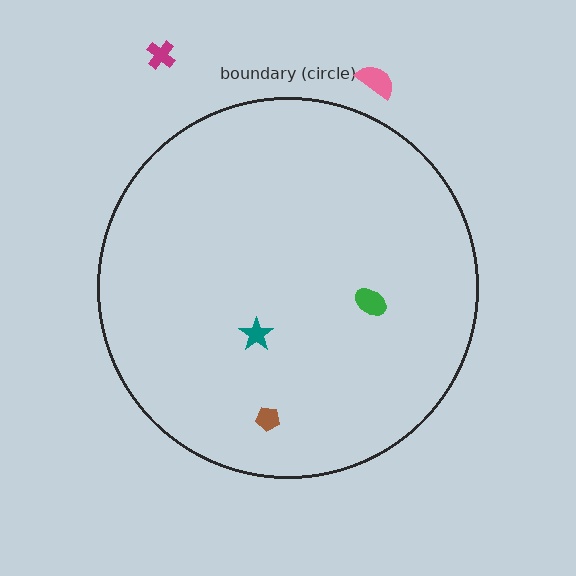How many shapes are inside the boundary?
3 inside, 2 outside.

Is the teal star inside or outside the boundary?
Inside.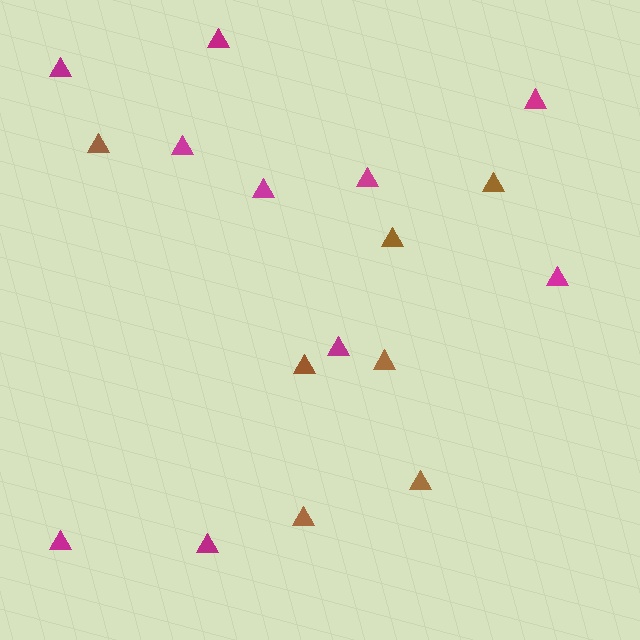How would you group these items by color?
There are 2 groups: one group of brown triangles (7) and one group of magenta triangles (10).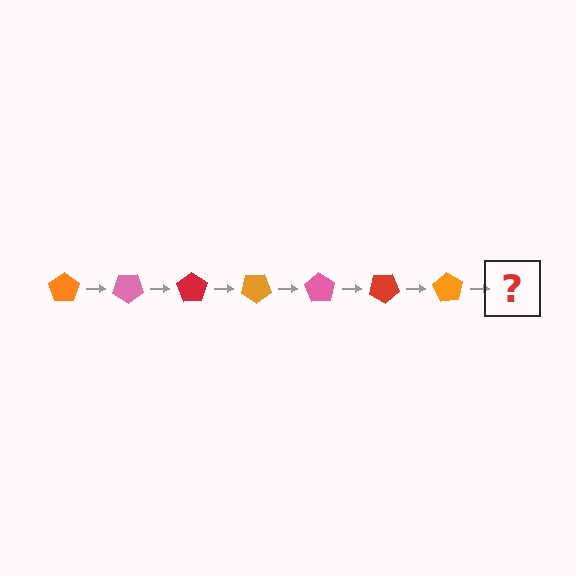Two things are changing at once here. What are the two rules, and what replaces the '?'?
The two rules are that it rotates 35 degrees each step and the color cycles through orange, pink, and red. The '?' should be a pink pentagon, rotated 245 degrees from the start.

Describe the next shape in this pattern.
It should be a pink pentagon, rotated 245 degrees from the start.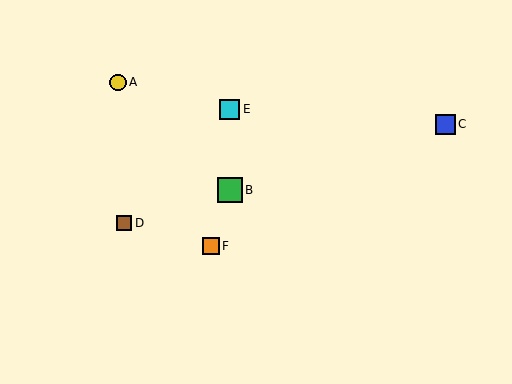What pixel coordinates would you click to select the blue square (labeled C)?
Click at (445, 124) to select the blue square C.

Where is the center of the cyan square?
The center of the cyan square is at (230, 109).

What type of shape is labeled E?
Shape E is a cyan square.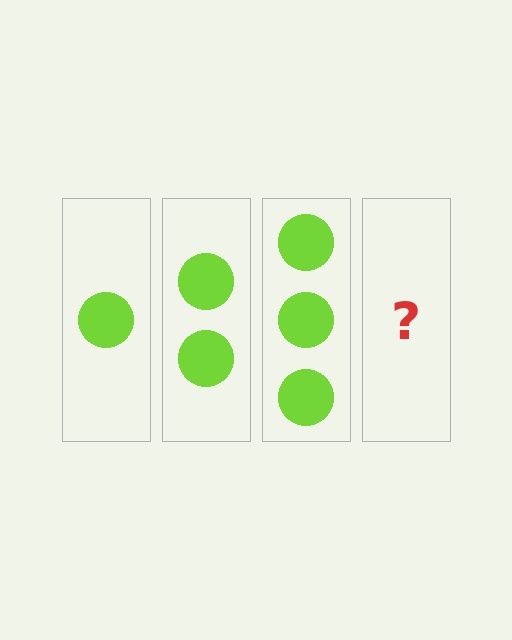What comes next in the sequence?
The next element should be 4 circles.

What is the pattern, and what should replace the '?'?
The pattern is that each step adds one more circle. The '?' should be 4 circles.